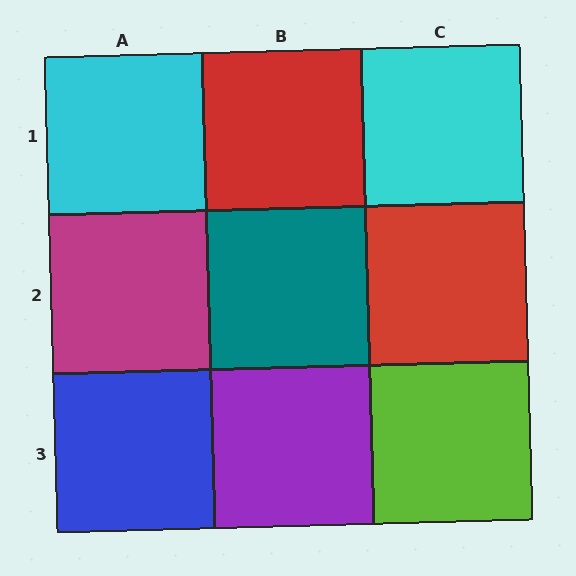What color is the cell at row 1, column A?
Cyan.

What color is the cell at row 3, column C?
Lime.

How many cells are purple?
1 cell is purple.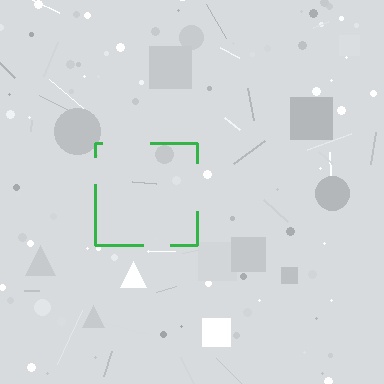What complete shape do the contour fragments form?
The contour fragments form a square.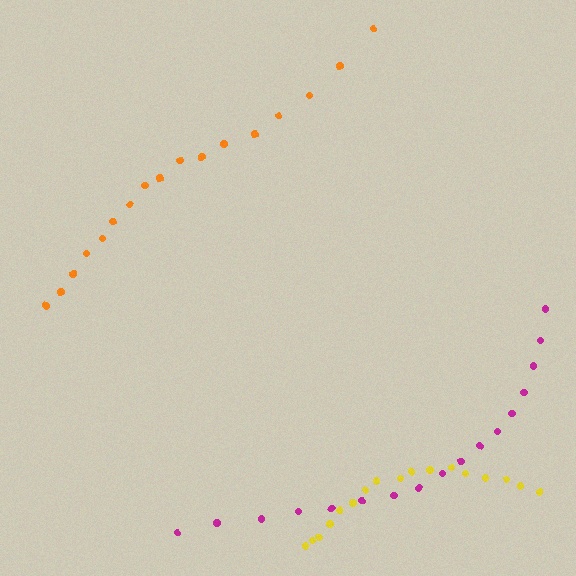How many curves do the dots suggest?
There are 3 distinct paths.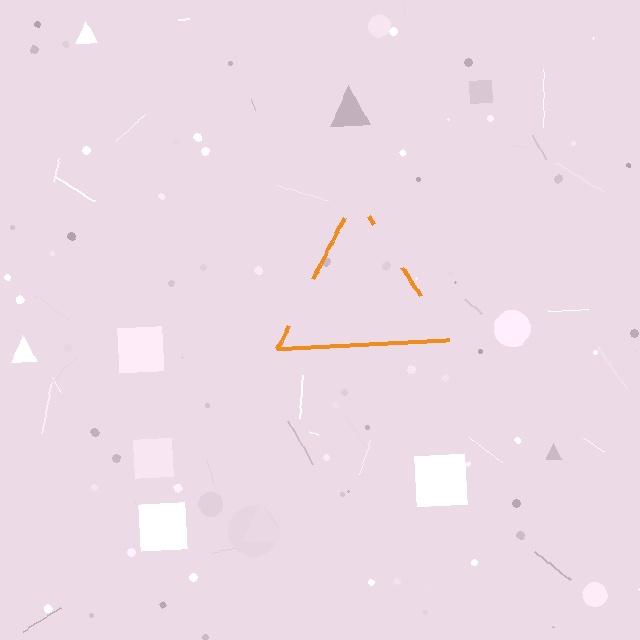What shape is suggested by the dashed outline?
The dashed outline suggests a triangle.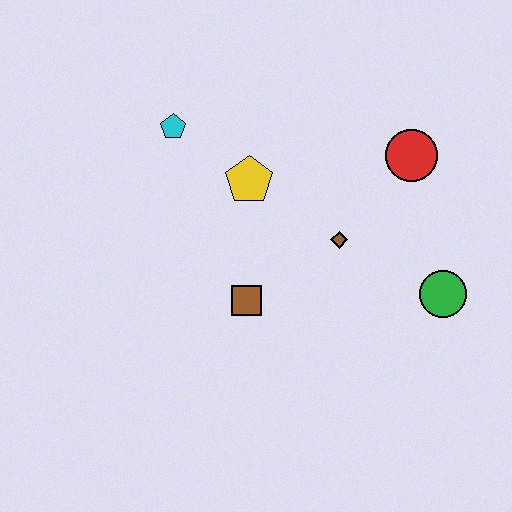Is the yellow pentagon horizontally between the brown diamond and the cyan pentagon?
Yes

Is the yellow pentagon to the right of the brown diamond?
No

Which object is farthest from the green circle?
The cyan pentagon is farthest from the green circle.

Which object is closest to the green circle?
The brown diamond is closest to the green circle.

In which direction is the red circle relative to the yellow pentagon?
The red circle is to the right of the yellow pentagon.